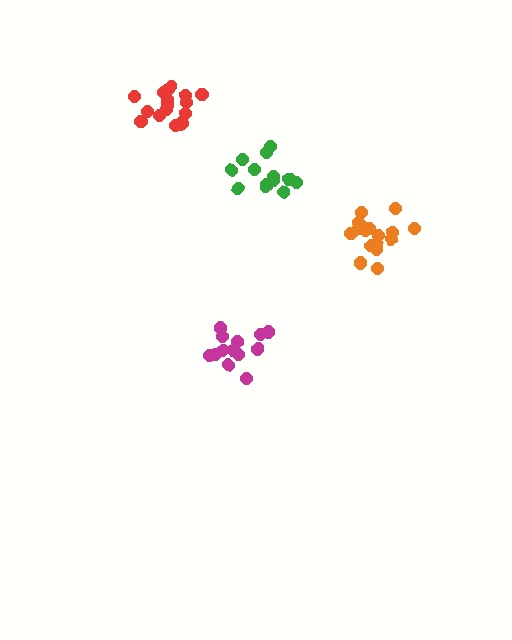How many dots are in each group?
Group 1: 18 dots, Group 2: 13 dots, Group 3: 17 dots, Group 4: 14 dots (62 total).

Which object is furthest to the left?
The red cluster is leftmost.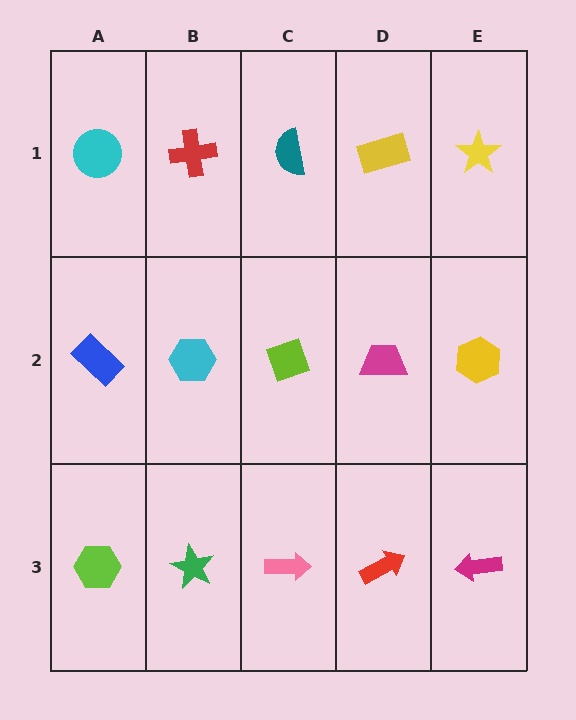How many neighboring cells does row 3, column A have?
2.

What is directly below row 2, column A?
A lime hexagon.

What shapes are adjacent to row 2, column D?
A yellow rectangle (row 1, column D), a red arrow (row 3, column D), a lime diamond (row 2, column C), a yellow hexagon (row 2, column E).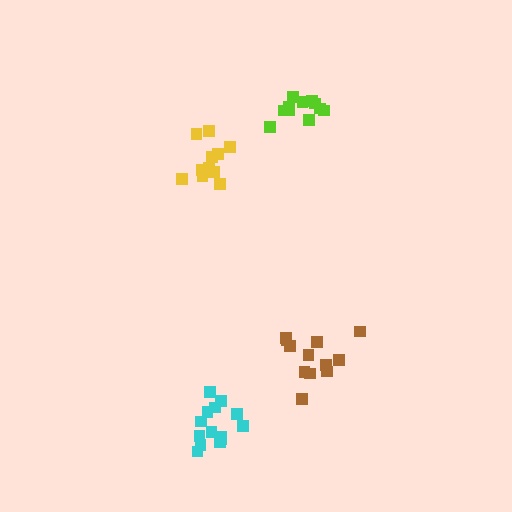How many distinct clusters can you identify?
There are 4 distinct clusters.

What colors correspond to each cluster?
The clusters are colored: yellow, cyan, brown, lime.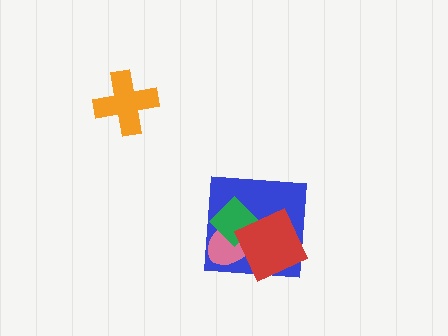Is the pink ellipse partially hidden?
Yes, it is partially covered by another shape.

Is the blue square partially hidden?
Yes, it is partially covered by another shape.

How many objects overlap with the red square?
3 objects overlap with the red square.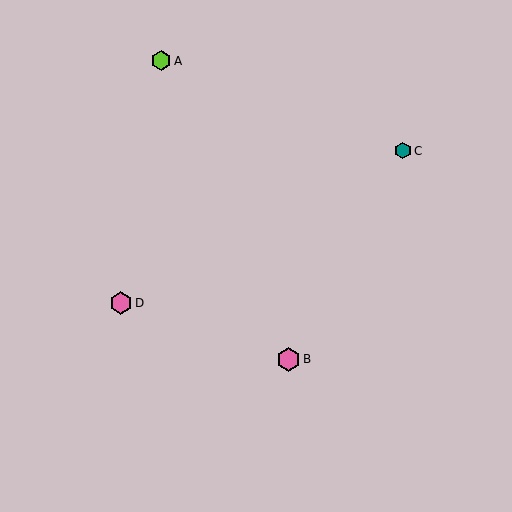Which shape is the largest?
The pink hexagon (labeled B) is the largest.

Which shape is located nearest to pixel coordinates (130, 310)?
The pink hexagon (labeled D) at (121, 303) is nearest to that location.